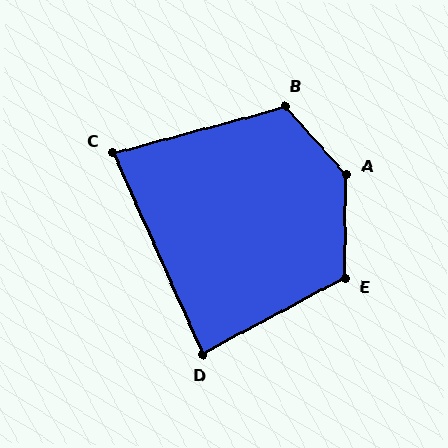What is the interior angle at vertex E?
Approximately 119 degrees (obtuse).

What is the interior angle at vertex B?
Approximately 117 degrees (obtuse).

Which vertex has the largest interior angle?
A, at approximately 137 degrees.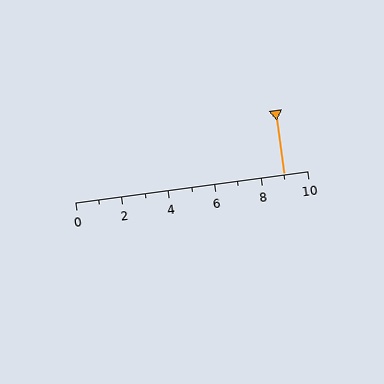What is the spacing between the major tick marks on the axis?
The major ticks are spaced 2 apart.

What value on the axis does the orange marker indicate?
The marker indicates approximately 9.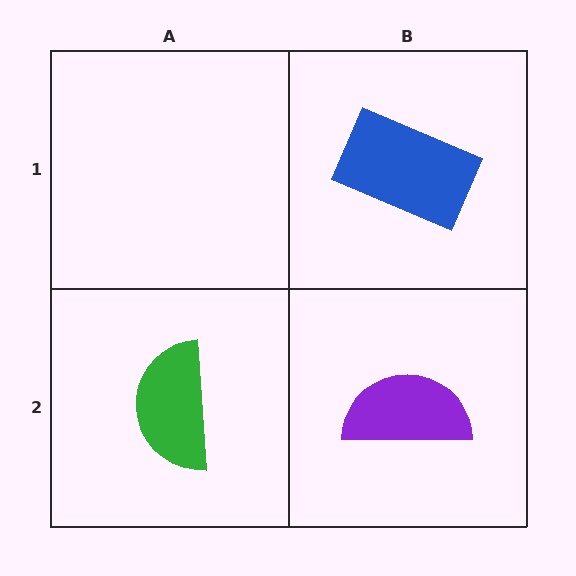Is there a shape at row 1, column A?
No, that cell is empty.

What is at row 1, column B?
A blue rectangle.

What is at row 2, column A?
A green semicircle.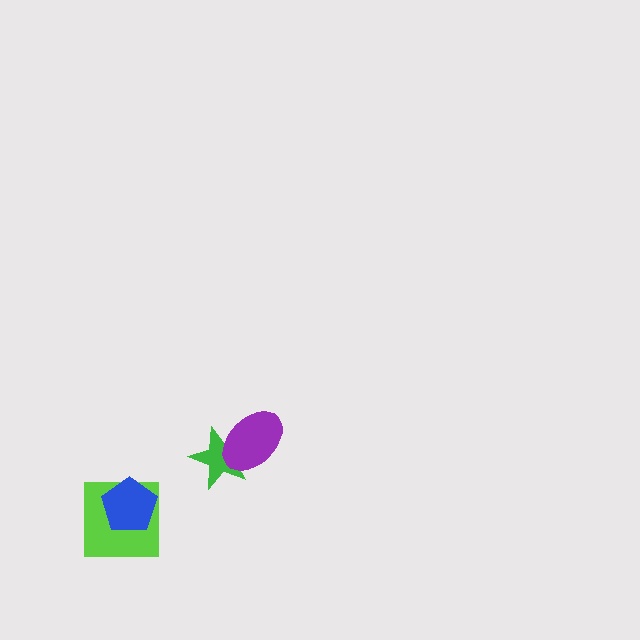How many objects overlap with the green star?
1 object overlaps with the green star.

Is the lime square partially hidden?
Yes, it is partially covered by another shape.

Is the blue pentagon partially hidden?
No, no other shape covers it.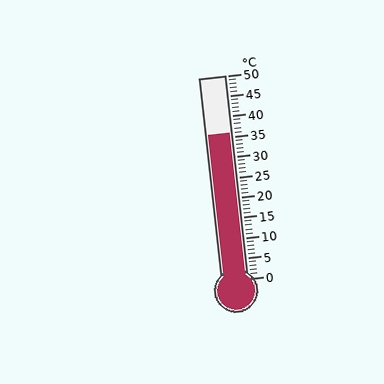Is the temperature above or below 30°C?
The temperature is above 30°C.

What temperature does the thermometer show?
The thermometer shows approximately 36°C.